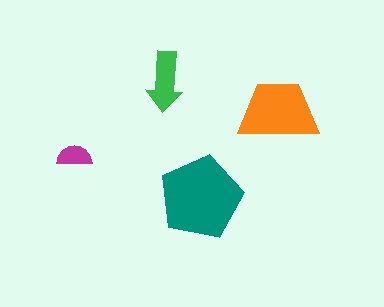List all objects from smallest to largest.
The magenta semicircle, the green arrow, the orange trapezoid, the teal pentagon.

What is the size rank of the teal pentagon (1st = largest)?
1st.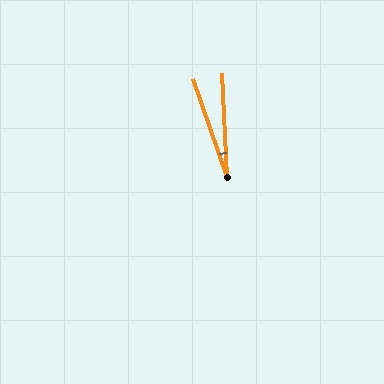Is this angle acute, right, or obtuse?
It is acute.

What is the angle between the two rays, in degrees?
Approximately 16 degrees.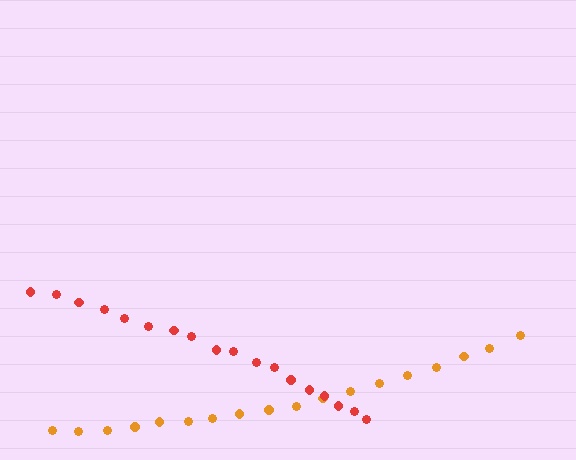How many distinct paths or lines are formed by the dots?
There are 2 distinct paths.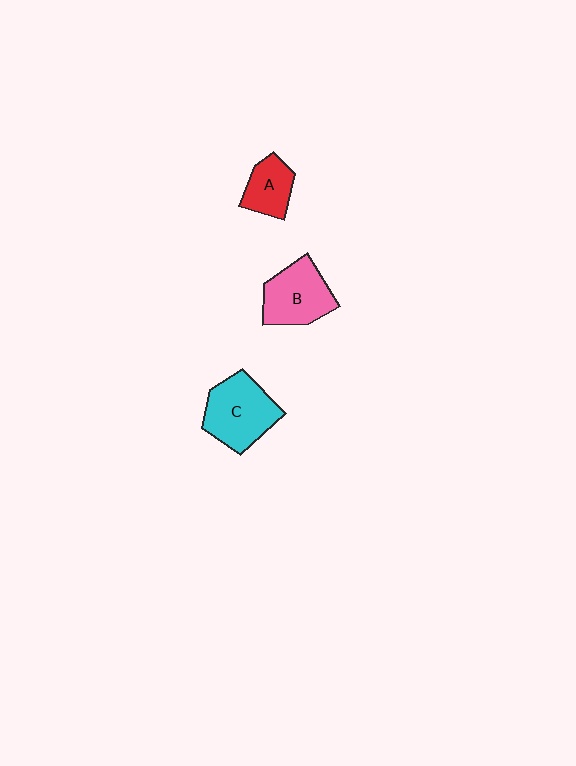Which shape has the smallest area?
Shape A (red).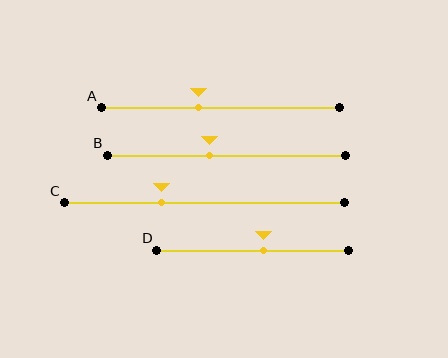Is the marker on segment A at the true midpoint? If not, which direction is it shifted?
No, the marker on segment A is shifted to the left by about 9% of the segment length.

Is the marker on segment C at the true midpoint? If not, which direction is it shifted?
No, the marker on segment C is shifted to the left by about 15% of the segment length.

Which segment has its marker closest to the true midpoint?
Segment D has its marker closest to the true midpoint.